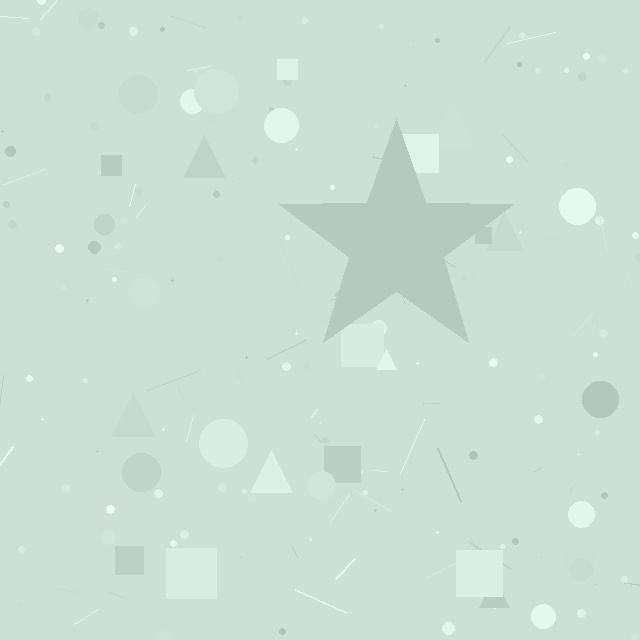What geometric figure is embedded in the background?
A star is embedded in the background.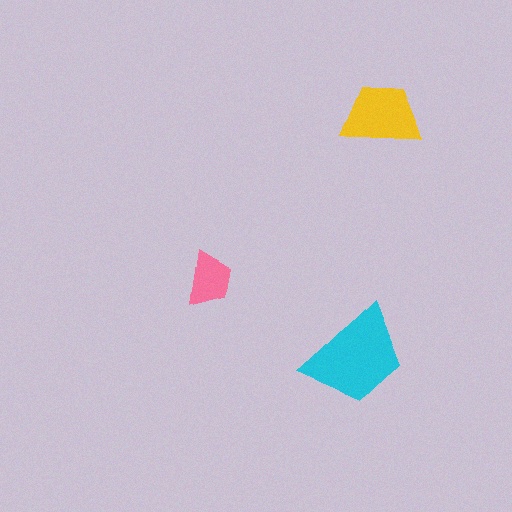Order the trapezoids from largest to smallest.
the cyan one, the yellow one, the pink one.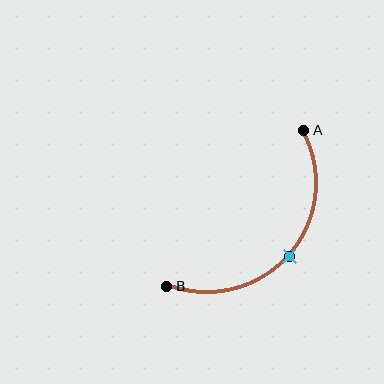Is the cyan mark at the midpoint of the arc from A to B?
Yes. The cyan mark lies on the arc at equal arc-length from both A and B — it is the arc midpoint.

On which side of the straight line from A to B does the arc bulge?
The arc bulges below and to the right of the straight line connecting A and B.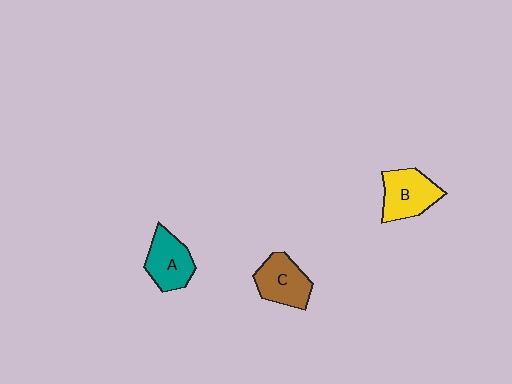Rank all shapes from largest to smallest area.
From largest to smallest: B (yellow), C (brown), A (teal).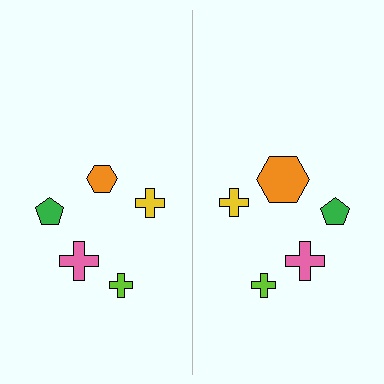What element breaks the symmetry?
The orange hexagon on the right side has a different size than its mirror counterpart.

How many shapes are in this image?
There are 10 shapes in this image.